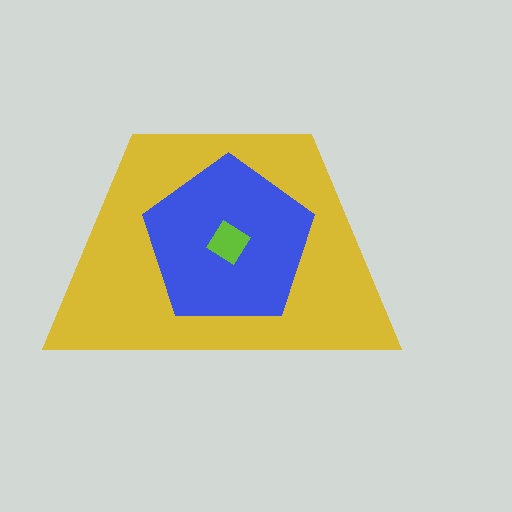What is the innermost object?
The lime diamond.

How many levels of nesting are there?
3.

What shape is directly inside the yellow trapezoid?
The blue pentagon.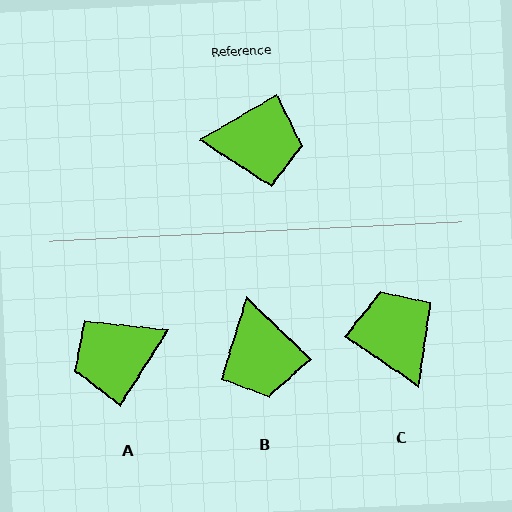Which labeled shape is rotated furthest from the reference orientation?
A, about 153 degrees away.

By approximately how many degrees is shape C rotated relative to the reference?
Approximately 115 degrees counter-clockwise.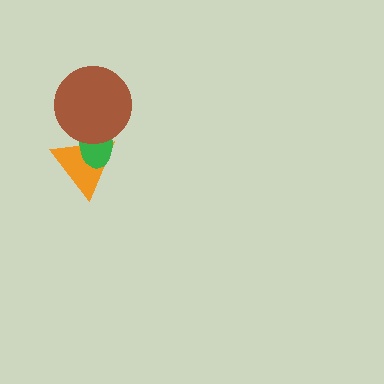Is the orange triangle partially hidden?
Yes, it is partially covered by another shape.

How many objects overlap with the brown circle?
2 objects overlap with the brown circle.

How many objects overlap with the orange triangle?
2 objects overlap with the orange triangle.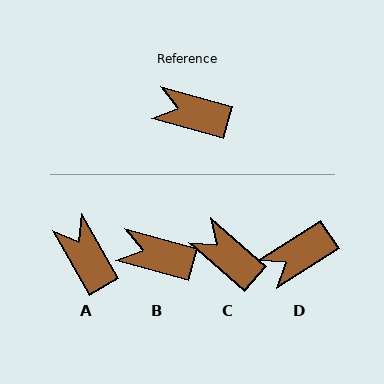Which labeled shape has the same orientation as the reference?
B.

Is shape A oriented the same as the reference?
No, it is off by about 45 degrees.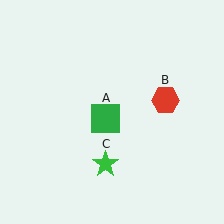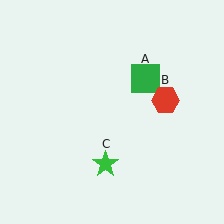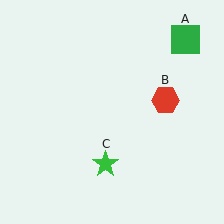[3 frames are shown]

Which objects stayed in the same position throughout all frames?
Red hexagon (object B) and green star (object C) remained stationary.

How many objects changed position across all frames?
1 object changed position: green square (object A).